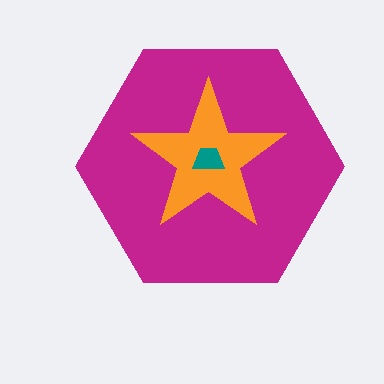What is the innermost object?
The teal trapezoid.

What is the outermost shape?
The magenta hexagon.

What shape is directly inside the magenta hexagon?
The orange star.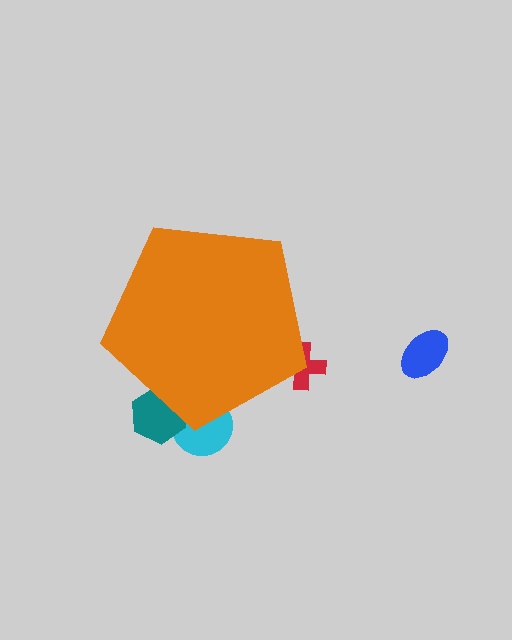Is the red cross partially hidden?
Yes, the red cross is partially hidden behind the orange pentagon.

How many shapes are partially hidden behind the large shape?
3 shapes are partially hidden.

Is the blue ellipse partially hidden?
No, the blue ellipse is fully visible.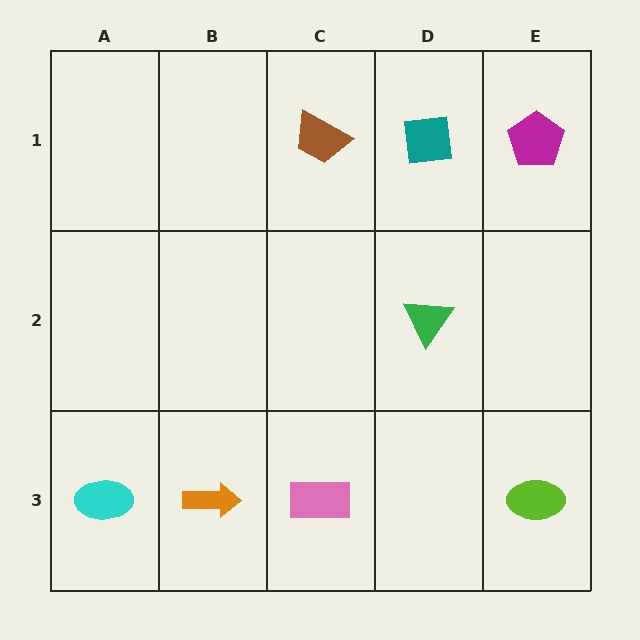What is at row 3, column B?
An orange arrow.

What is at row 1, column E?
A magenta pentagon.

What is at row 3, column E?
A lime ellipse.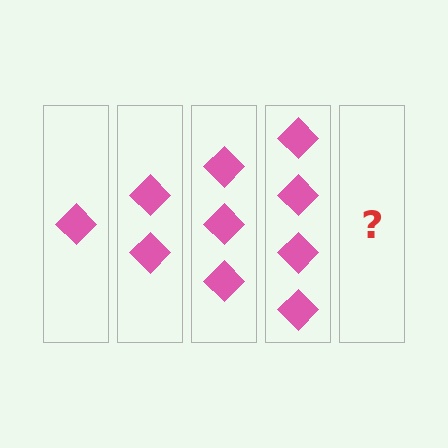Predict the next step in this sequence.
The next step is 5 diamonds.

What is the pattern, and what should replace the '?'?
The pattern is that each step adds one more diamond. The '?' should be 5 diamonds.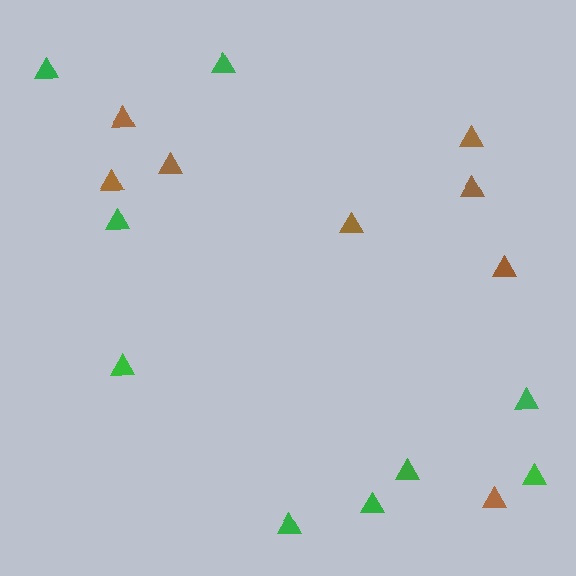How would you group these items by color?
There are 2 groups: one group of brown triangles (8) and one group of green triangles (9).